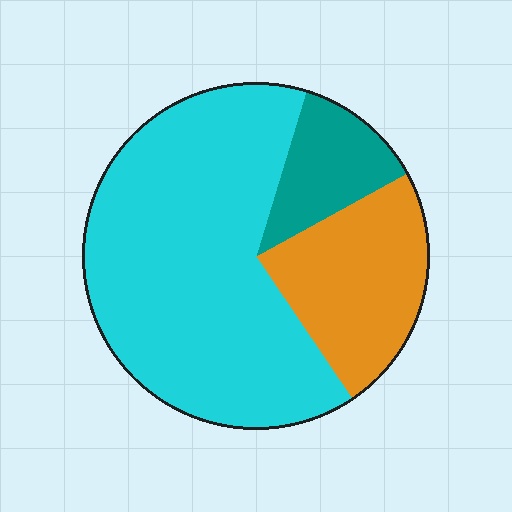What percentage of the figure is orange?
Orange takes up about one quarter (1/4) of the figure.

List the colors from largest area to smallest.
From largest to smallest: cyan, orange, teal.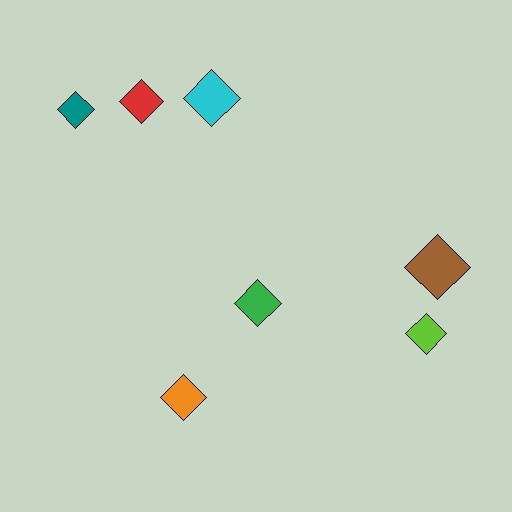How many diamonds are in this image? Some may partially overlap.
There are 7 diamonds.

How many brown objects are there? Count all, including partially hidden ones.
There is 1 brown object.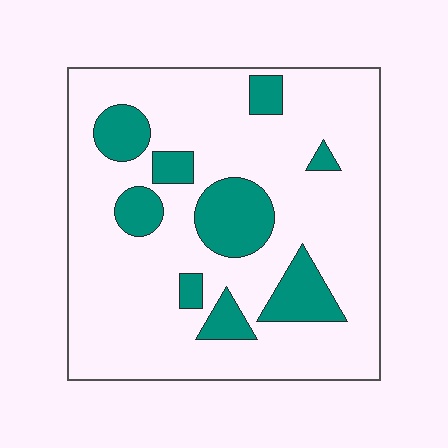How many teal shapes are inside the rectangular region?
9.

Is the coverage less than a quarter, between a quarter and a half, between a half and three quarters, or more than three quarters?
Less than a quarter.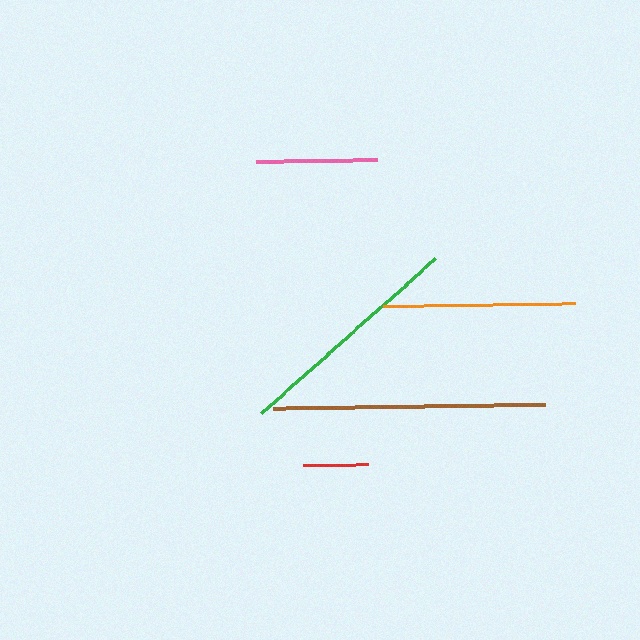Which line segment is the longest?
The brown line is the longest at approximately 272 pixels.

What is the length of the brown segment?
The brown segment is approximately 272 pixels long.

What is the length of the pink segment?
The pink segment is approximately 121 pixels long.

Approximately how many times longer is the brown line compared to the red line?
The brown line is approximately 4.2 times the length of the red line.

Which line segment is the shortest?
The red line is the shortest at approximately 65 pixels.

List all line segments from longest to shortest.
From longest to shortest: brown, green, orange, pink, red.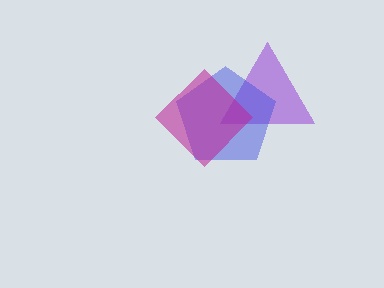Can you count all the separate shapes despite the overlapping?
Yes, there are 3 separate shapes.